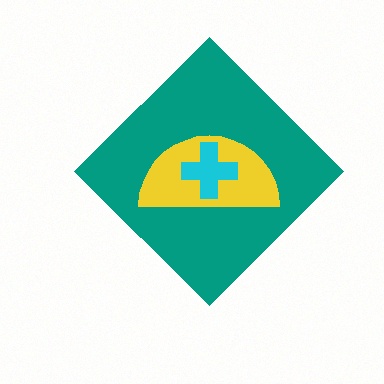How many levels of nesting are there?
3.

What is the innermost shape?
The cyan cross.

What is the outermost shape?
The teal diamond.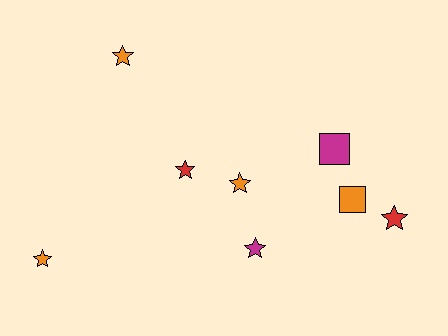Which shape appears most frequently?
Star, with 6 objects.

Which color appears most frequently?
Orange, with 4 objects.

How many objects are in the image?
There are 8 objects.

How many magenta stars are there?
There is 1 magenta star.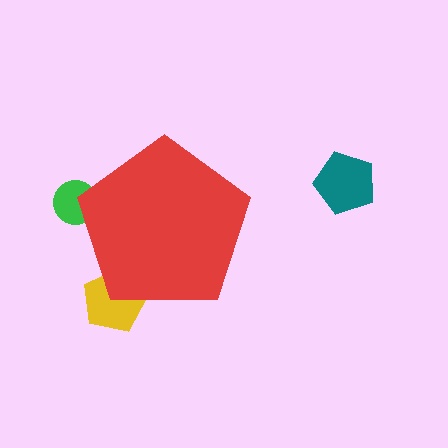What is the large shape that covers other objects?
A red pentagon.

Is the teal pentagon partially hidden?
No, the teal pentagon is fully visible.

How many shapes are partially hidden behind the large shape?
2 shapes are partially hidden.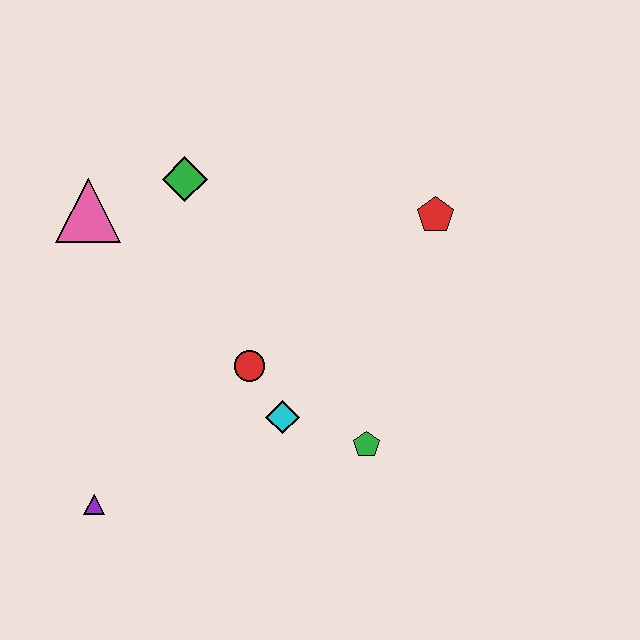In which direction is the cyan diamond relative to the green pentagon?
The cyan diamond is to the left of the green pentagon.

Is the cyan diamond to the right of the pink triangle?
Yes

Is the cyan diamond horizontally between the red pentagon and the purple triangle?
Yes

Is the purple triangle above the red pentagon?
No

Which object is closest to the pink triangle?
The green diamond is closest to the pink triangle.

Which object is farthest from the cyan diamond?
The pink triangle is farthest from the cyan diamond.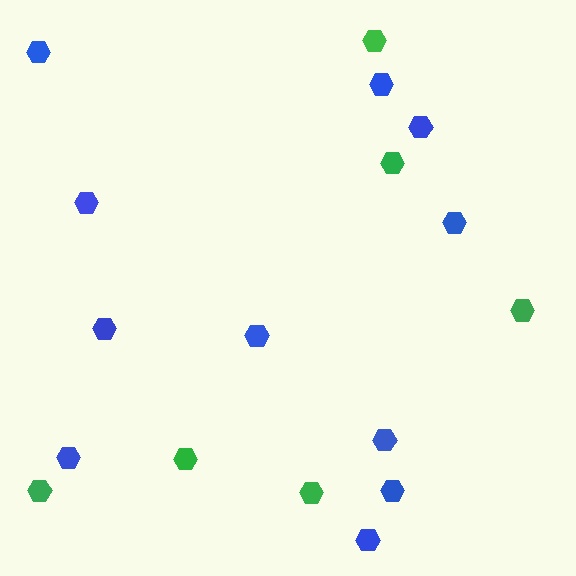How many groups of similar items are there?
There are 2 groups: one group of green hexagons (6) and one group of blue hexagons (11).